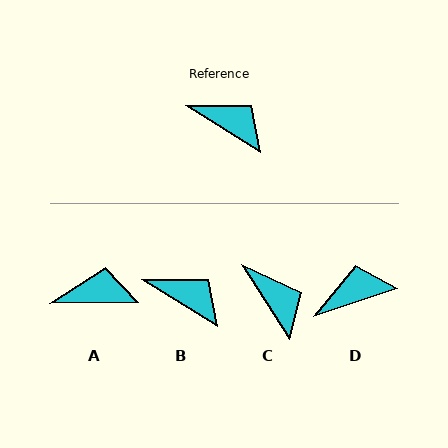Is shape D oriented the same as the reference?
No, it is off by about 51 degrees.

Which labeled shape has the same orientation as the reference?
B.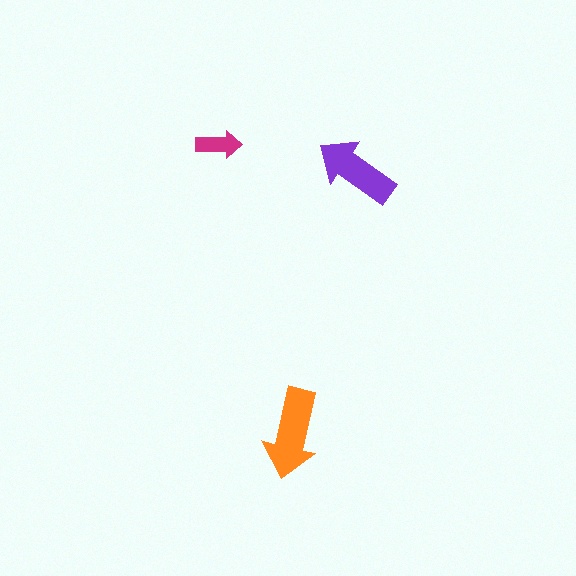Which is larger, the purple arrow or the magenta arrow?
The purple one.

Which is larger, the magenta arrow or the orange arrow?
The orange one.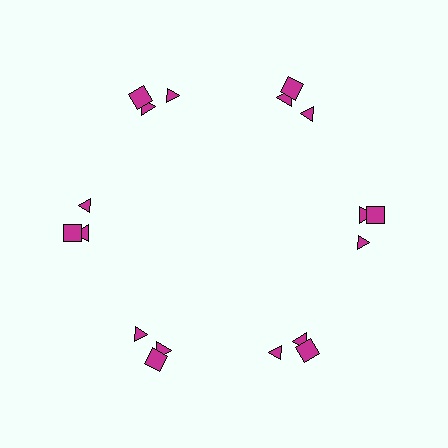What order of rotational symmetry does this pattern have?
This pattern has 6-fold rotational symmetry.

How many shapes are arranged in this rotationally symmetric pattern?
There are 18 shapes, arranged in 6 groups of 3.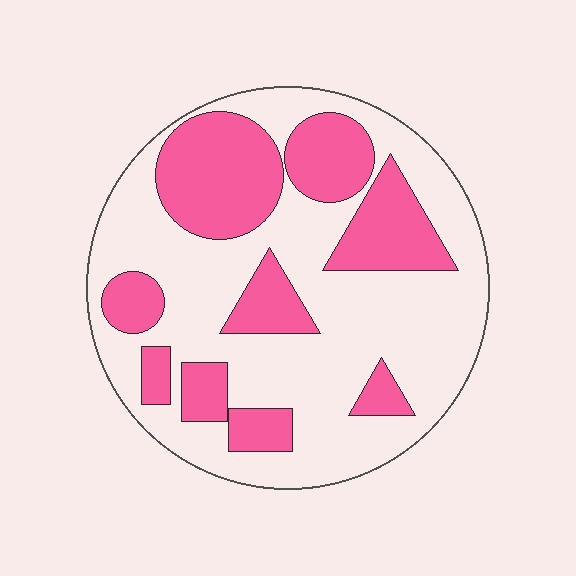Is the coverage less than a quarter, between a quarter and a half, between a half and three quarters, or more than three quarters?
Between a quarter and a half.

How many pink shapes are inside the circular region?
9.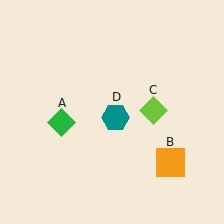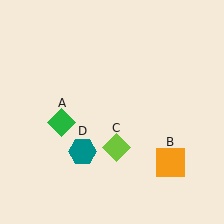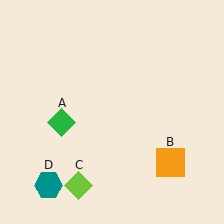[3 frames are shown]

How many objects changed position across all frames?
2 objects changed position: lime diamond (object C), teal hexagon (object D).